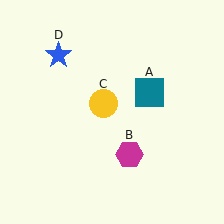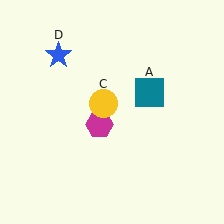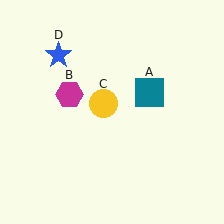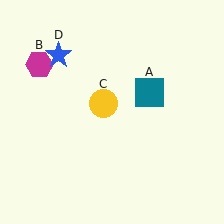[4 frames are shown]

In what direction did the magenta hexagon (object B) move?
The magenta hexagon (object B) moved up and to the left.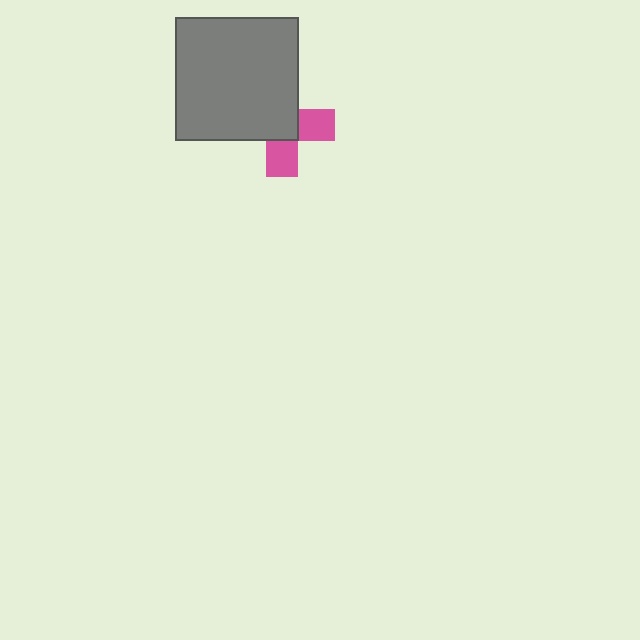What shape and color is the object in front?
The object in front is a gray square.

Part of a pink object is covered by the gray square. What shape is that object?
It is a cross.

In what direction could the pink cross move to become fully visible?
The pink cross could move toward the lower-right. That would shift it out from behind the gray square entirely.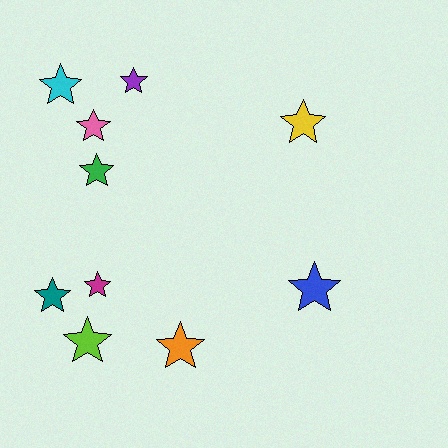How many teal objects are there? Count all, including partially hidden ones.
There is 1 teal object.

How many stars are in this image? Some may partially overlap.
There are 10 stars.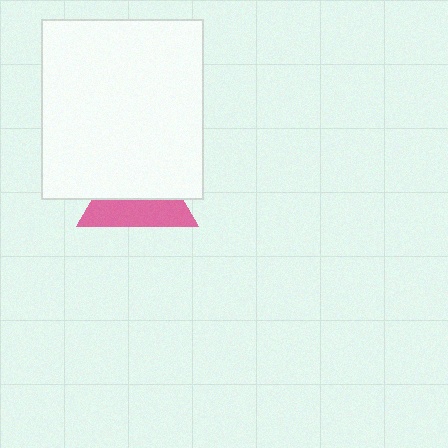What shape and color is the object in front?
The object in front is a white rectangle.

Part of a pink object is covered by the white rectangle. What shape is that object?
It is a triangle.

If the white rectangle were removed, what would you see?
You would see the complete pink triangle.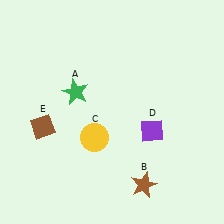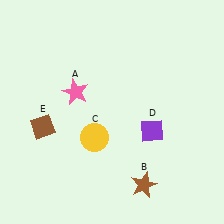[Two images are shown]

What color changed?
The star (A) changed from green in Image 1 to pink in Image 2.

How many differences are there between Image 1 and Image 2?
There is 1 difference between the two images.